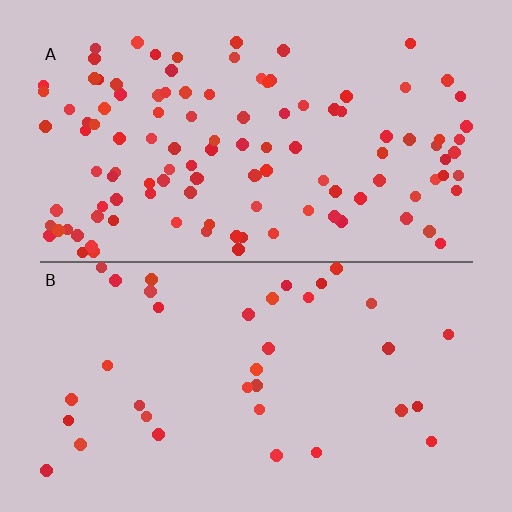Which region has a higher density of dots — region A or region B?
A (the top).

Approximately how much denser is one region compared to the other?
Approximately 3.2× — region A over region B.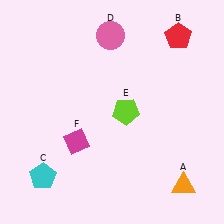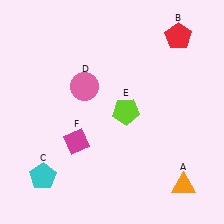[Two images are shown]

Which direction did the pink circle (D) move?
The pink circle (D) moved down.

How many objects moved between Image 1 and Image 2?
1 object moved between the two images.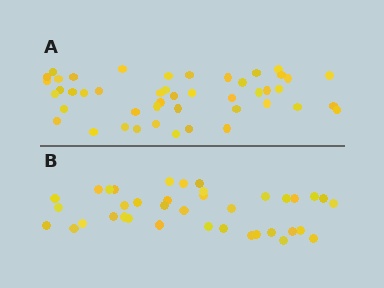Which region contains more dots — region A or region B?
Region A (the top region) has more dots.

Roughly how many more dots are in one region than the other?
Region A has roughly 8 or so more dots than region B.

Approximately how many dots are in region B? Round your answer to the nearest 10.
About 40 dots. (The exact count is 38, which rounds to 40.)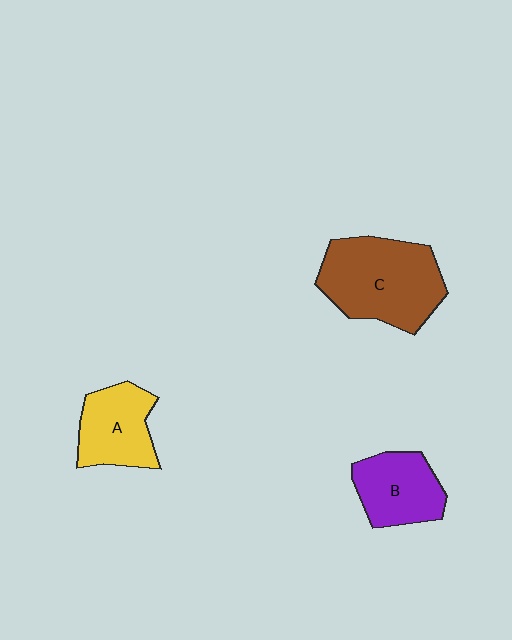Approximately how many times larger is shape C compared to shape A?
Approximately 1.6 times.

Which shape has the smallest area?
Shape B (purple).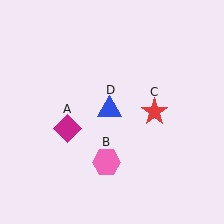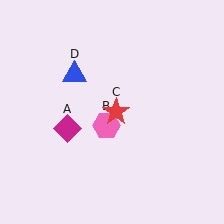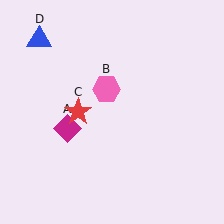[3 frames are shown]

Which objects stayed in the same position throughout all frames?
Magenta diamond (object A) remained stationary.